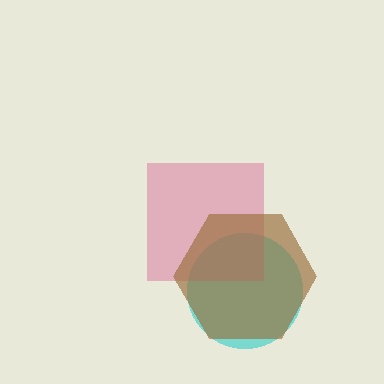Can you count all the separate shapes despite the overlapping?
Yes, there are 3 separate shapes.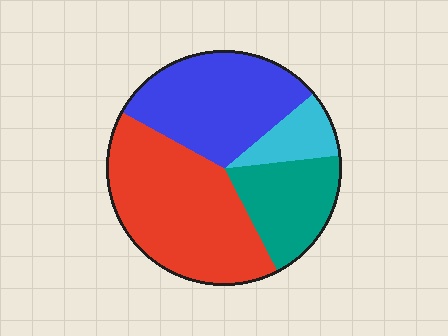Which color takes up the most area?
Red, at roughly 40%.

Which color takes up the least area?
Cyan, at roughly 10%.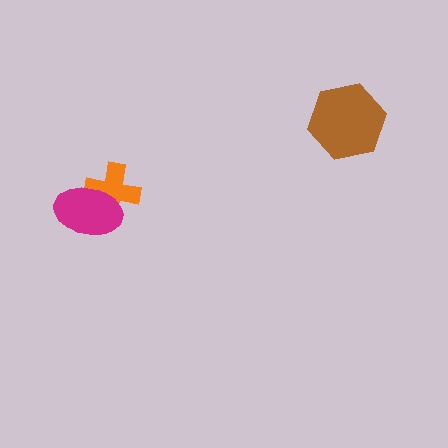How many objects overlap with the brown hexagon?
0 objects overlap with the brown hexagon.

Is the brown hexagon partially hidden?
No, no other shape covers it.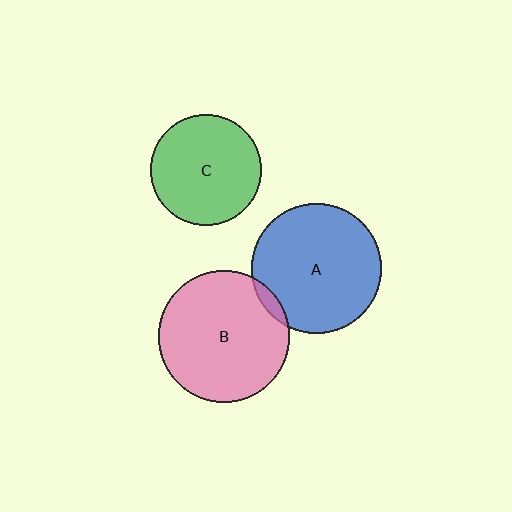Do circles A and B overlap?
Yes.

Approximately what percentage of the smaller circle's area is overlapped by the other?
Approximately 5%.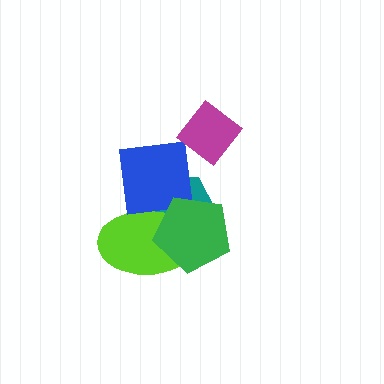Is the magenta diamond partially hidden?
No, no other shape covers it.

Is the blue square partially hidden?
Yes, it is partially covered by another shape.